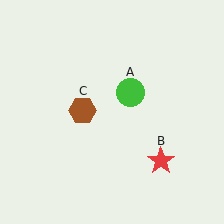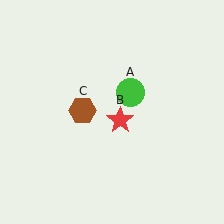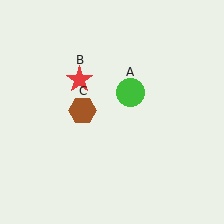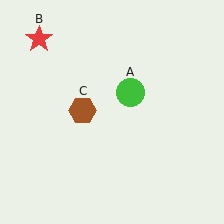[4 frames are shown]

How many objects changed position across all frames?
1 object changed position: red star (object B).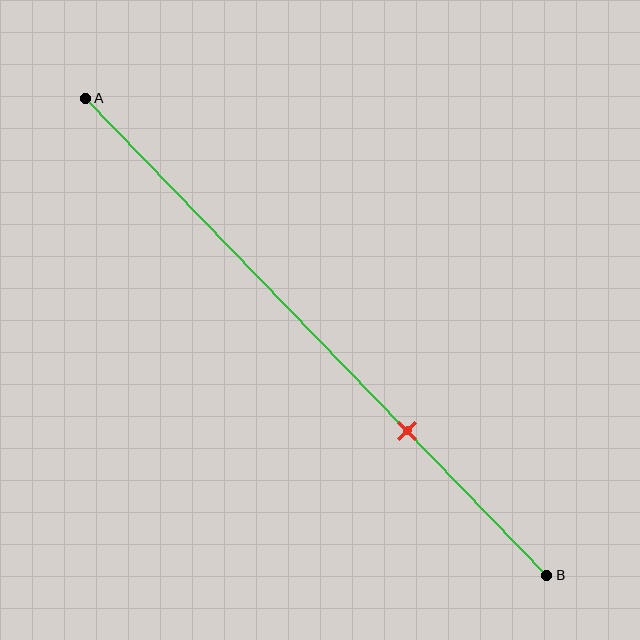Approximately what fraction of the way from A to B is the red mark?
The red mark is approximately 70% of the way from A to B.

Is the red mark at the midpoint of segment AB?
No, the mark is at about 70% from A, not at the 50% midpoint.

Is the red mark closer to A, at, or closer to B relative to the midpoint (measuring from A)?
The red mark is closer to point B than the midpoint of segment AB.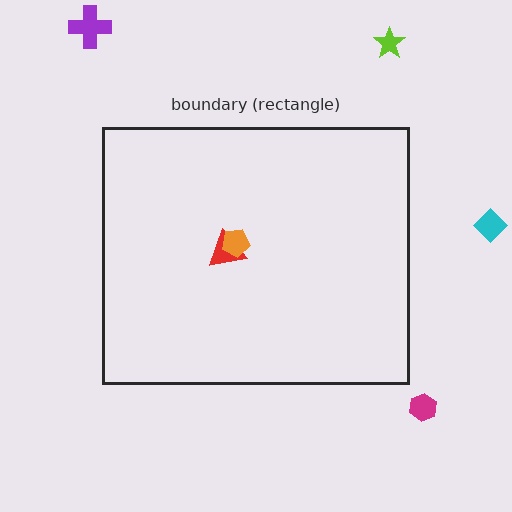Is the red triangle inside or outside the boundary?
Inside.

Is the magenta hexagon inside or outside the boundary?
Outside.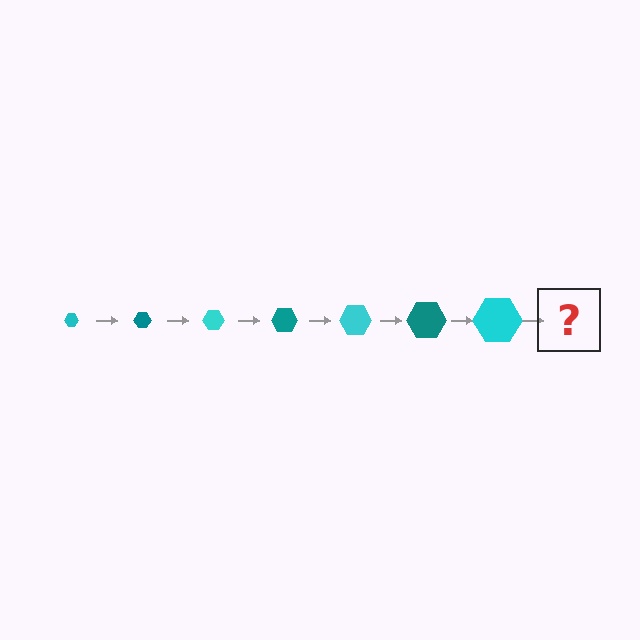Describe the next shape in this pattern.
It should be a teal hexagon, larger than the previous one.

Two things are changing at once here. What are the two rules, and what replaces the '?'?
The two rules are that the hexagon grows larger each step and the color cycles through cyan and teal. The '?' should be a teal hexagon, larger than the previous one.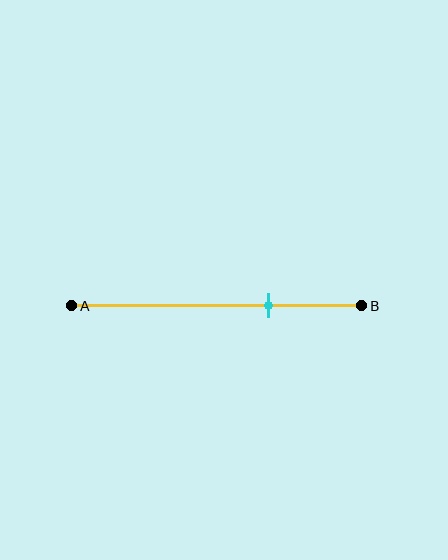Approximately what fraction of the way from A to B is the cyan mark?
The cyan mark is approximately 70% of the way from A to B.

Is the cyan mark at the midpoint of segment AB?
No, the mark is at about 70% from A, not at the 50% midpoint.